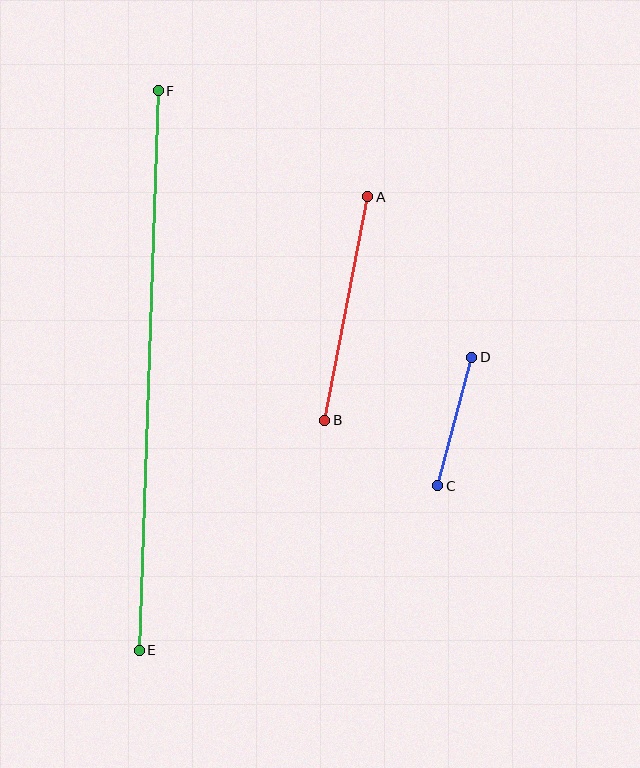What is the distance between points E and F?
The distance is approximately 560 pixels.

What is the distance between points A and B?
The distance is approximately 228 pixels.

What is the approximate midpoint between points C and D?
The midpoint is at approximately (455, 422) pixels.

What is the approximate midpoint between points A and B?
The midpoint is at approximately (346, 309) pixels.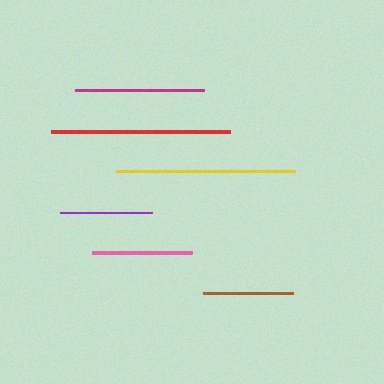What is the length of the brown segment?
The brown segment is approximately 89 pixels long.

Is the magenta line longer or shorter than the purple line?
The magenta line is longer than the purple line.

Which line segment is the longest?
The yellow line is the longest at approximately 180 pixels.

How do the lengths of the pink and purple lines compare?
The pink and purple lines are approximately the same length.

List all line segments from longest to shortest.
From longest to shortest: yellow, red, magenta, pink, purple, brown.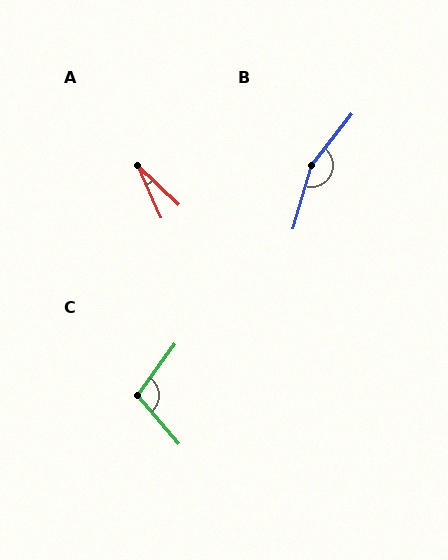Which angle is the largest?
B, at approximately 158 degrees.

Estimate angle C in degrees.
Approximately 104 degrees.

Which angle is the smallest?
A, at approximately 22 degrees.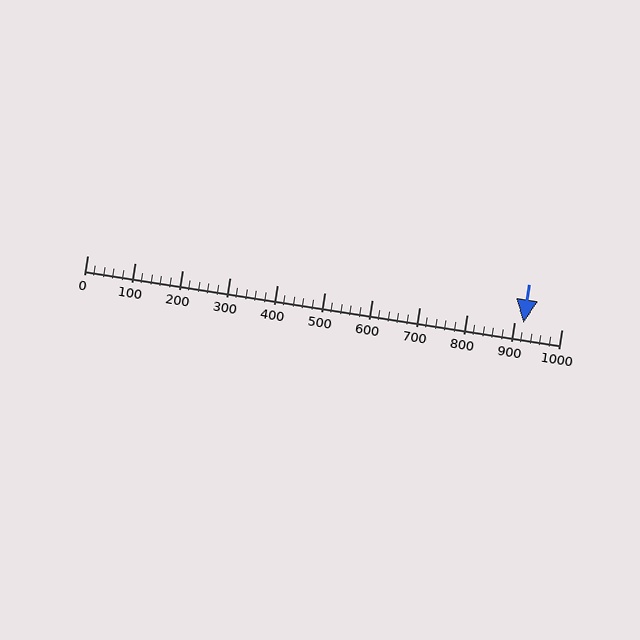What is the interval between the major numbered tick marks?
The major tick marks are spaced 100 units apart.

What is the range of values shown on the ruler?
The ruler shows values from 0 to 1000.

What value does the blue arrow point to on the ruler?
The blue arrow points to approximately 920.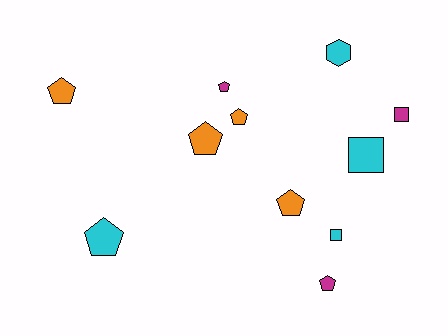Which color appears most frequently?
Orange, with 4 objects.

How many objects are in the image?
There are 11 objects.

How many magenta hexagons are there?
There are no magenta hexagons.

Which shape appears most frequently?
Pentagon, with 7 objects.